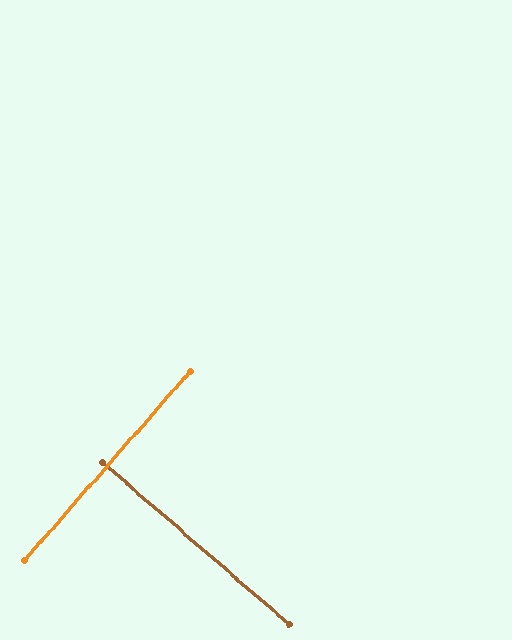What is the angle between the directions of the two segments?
Approximately 90 degrees.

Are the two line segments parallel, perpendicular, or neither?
Perpendicular — they meet at approximately 90°.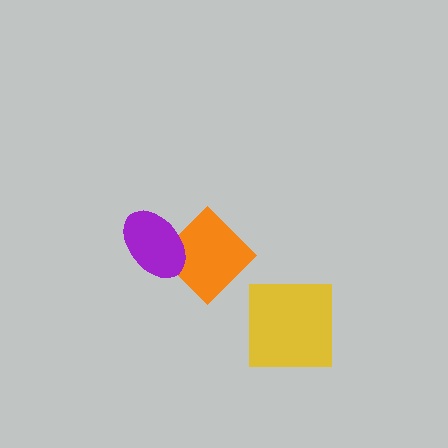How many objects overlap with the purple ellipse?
1 object overlaps with the purple ellipse.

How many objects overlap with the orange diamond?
1 object overlaps with the orange diamond.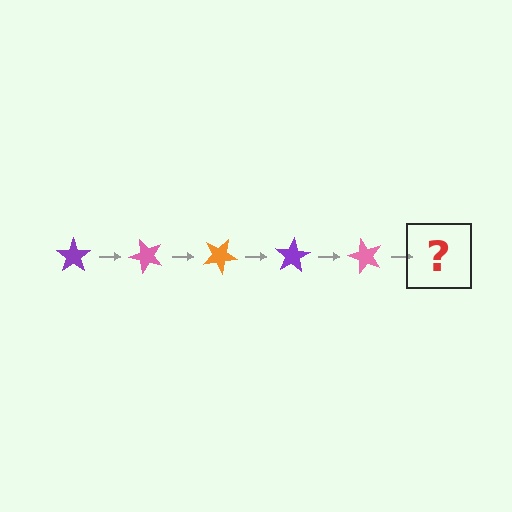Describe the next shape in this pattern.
It should be an orange star, rotated 250 degrees from the start.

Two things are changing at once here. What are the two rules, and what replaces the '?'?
The two rules are that it rotates 50 degrees each step and the color cycles through purple, pink, and orange. The '?' should be an orange star, rotated 250 degrees from the start.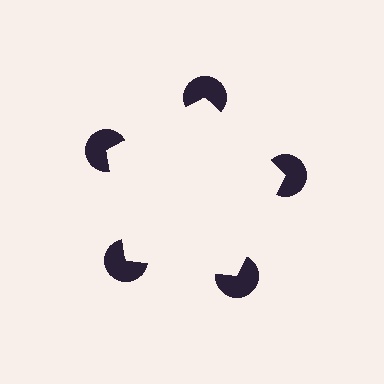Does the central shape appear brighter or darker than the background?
It typically appears slightly brighter than the background, even though no actual brightness change is drawn.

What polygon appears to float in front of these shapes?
An illusory pentagon — its edges are inferred from the aligned wedge cuts in the pac-man discs, not physically drawn.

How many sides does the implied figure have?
5 sides.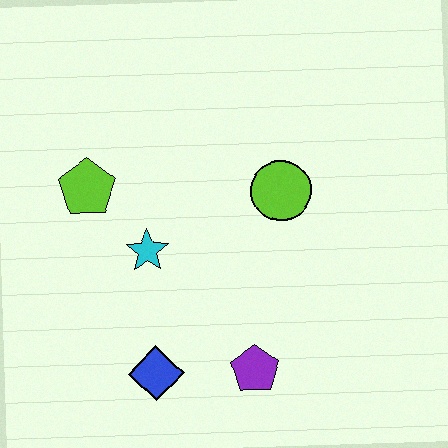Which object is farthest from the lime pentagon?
The purple pentagon is farthest from the lime pentagon.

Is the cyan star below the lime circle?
Yes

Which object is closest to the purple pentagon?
The blue diamond is closest to the purple pentagon.